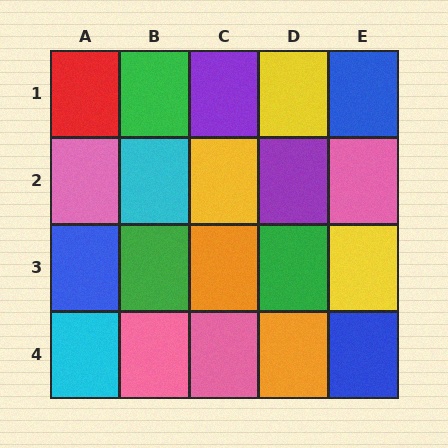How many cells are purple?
2 cells are purple.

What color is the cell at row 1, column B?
Green.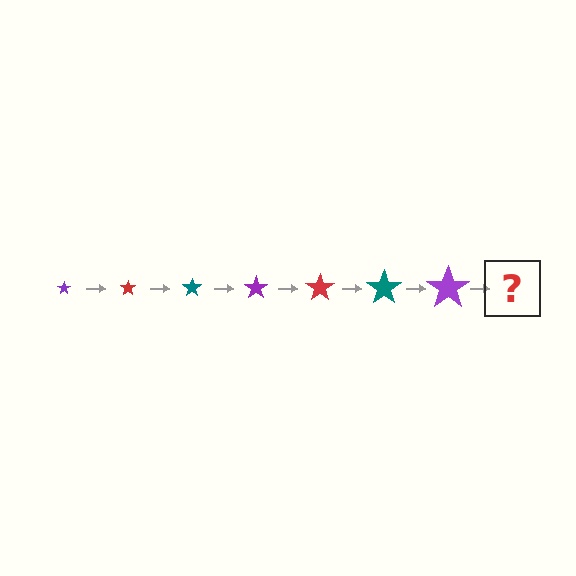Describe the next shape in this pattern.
It should be a red star, larger than the previous one.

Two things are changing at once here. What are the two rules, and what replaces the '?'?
The two rules are that the star grows larger each step and the color cycles through purple, red, and teal. The '?' should be a red star, larger than the previous one.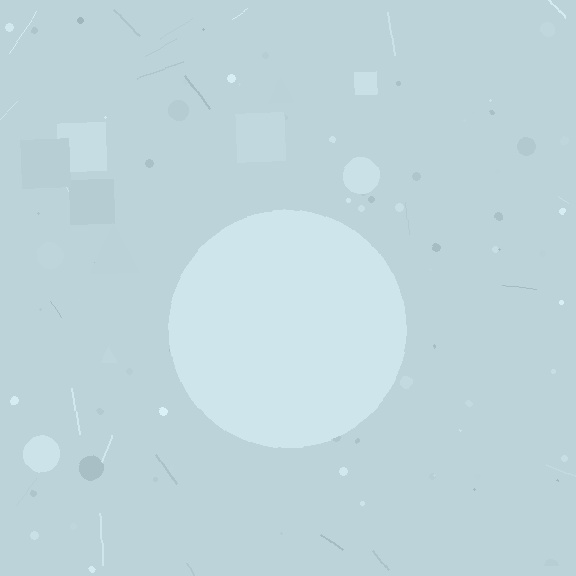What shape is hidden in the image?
A circle is hidden in the image.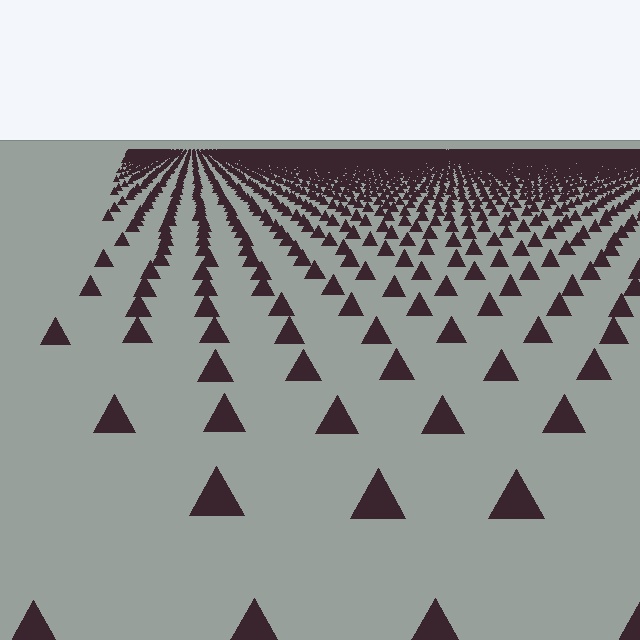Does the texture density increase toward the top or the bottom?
Density increases toward the top.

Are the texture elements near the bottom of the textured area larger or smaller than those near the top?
Larger. Near the bottom, elements are closer to the viewer and appear at a bigger on-screen size.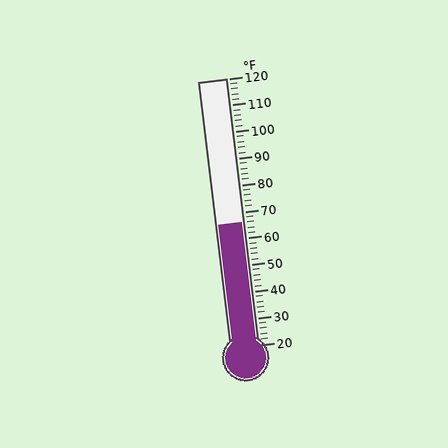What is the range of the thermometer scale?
The thermometer scale ranges from 20°F to 120°F.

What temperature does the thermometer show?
The thermometer shows approximately 66°F.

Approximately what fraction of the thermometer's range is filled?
The thermometer is filled to approximately 45% of its range.